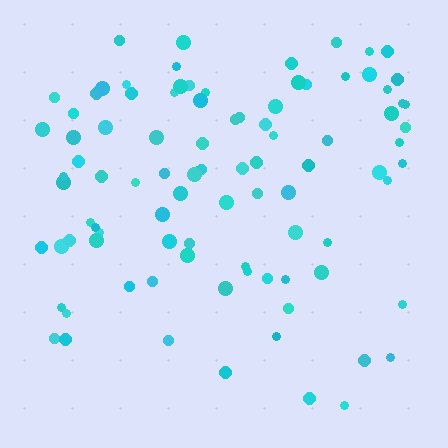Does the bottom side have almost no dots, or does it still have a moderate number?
Still a moderate number, just noticeably fewer than the top.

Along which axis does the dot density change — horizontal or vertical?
Vertical.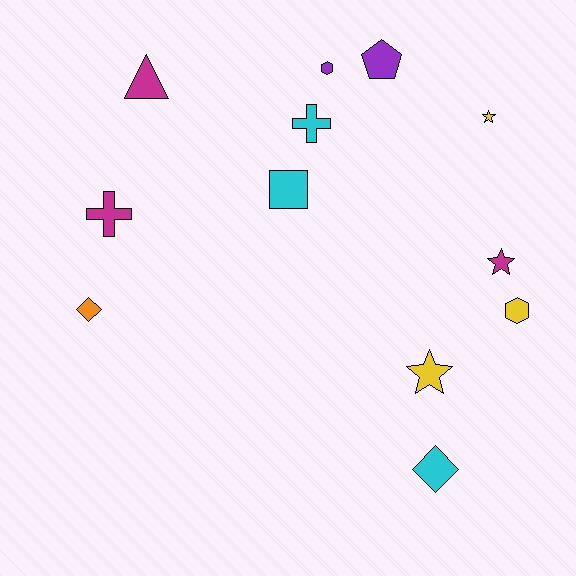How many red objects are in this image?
There are no red objects.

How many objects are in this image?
There are 12 objects.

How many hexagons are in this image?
There are 2 hexagons.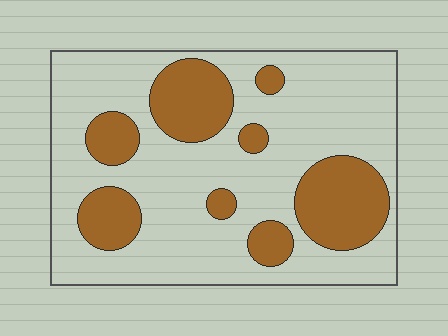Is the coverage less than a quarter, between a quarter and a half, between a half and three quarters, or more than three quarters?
Between a quarter and a half.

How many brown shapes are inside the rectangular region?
8.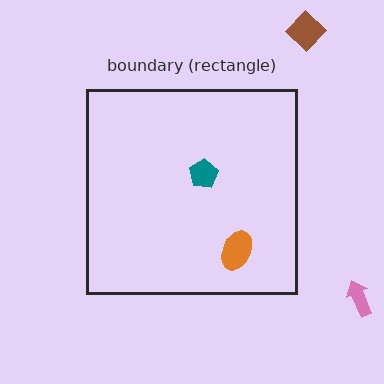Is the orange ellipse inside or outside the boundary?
Inside.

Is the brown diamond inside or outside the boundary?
Outside.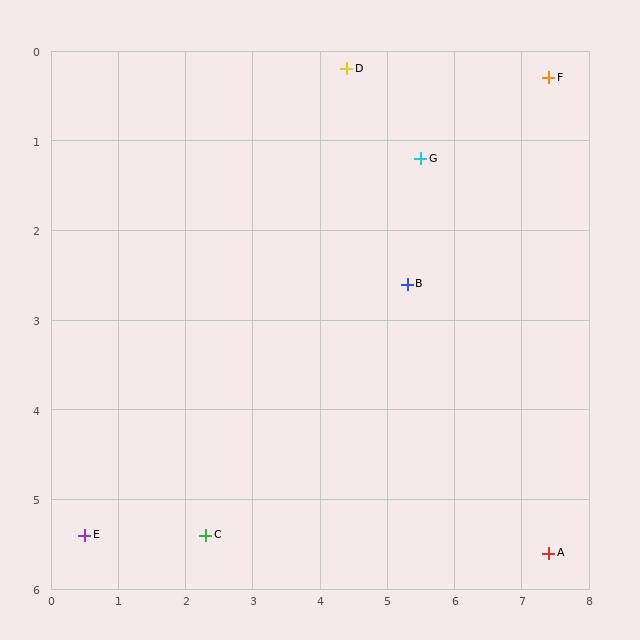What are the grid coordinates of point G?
Point G is at approximately (5.5, 1.2).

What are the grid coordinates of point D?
Point D is at approximately (4.4, 0.2).